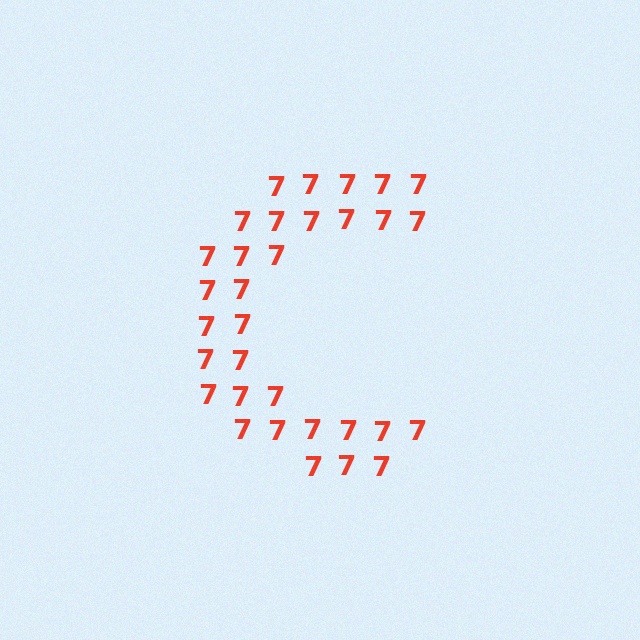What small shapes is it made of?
It is made of small digit 7's.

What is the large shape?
The large shape is the letter C.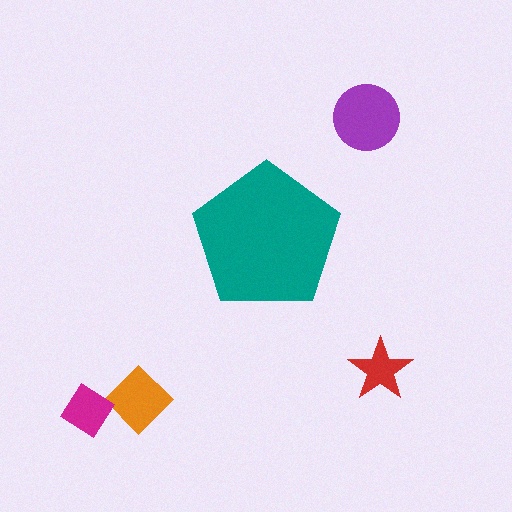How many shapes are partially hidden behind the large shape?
0 shapes are partially hidden.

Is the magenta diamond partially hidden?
No, the magenta diamond is fully visible.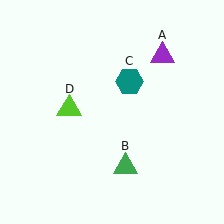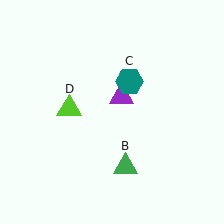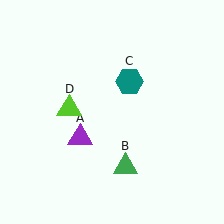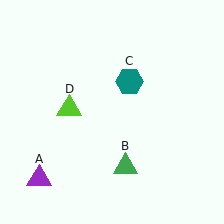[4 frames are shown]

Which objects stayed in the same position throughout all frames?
Green triangle (object B) and teal hexagon (object C) and lime triangle (object D) remained stationary.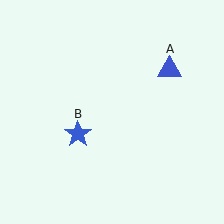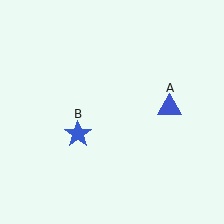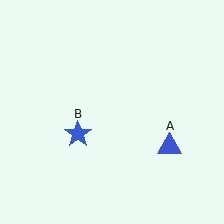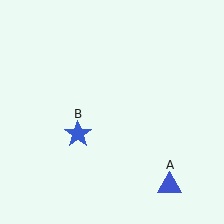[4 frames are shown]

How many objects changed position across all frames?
1 object changed position: blue triangle (object A).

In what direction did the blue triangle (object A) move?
The blue triangle (object A) moved down.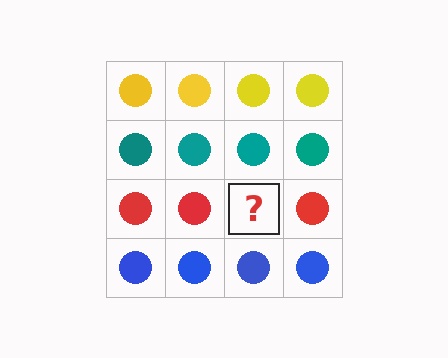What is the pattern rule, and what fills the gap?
The rule is that each row has a consistent color. The gap should be filled with a red circle.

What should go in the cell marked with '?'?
The missing cell should contain a red circle.